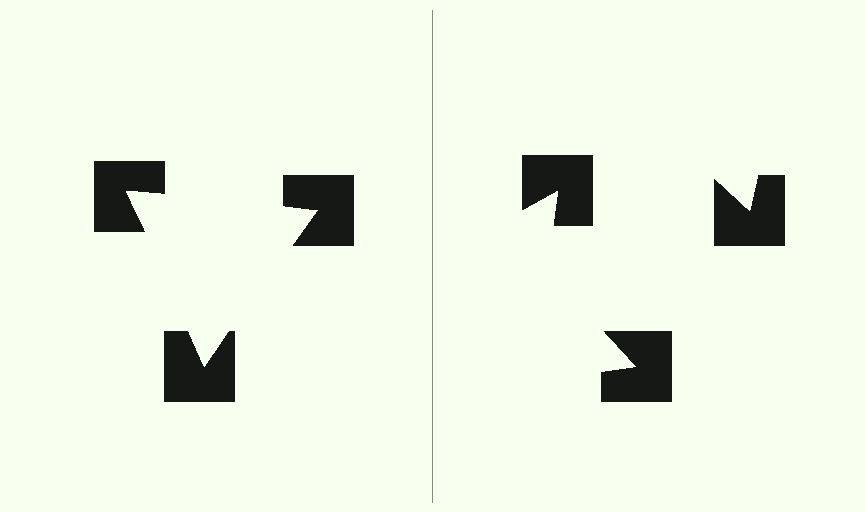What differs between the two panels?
The notched squares are positioned identically on both sides; only the wedge orientations differ. On the left they align to a triangle; on the right they are misaligned.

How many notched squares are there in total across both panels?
6 — 3 on each side.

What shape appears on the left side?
An illusory triangle.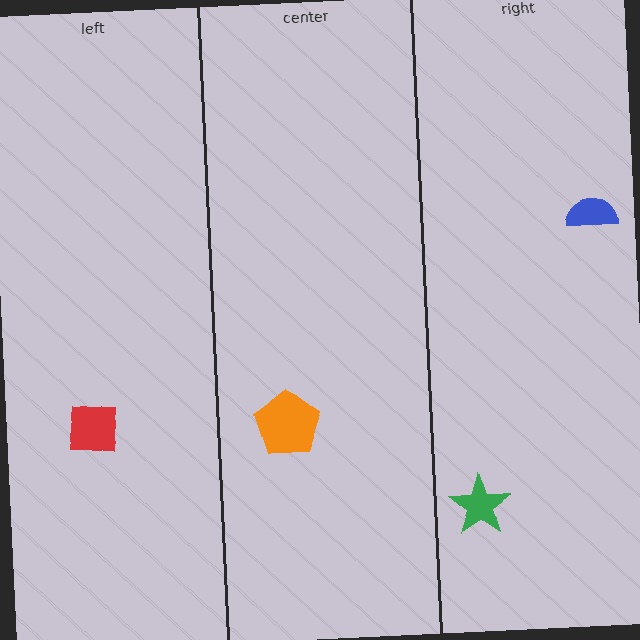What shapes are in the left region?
The red square.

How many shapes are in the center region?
1.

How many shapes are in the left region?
1.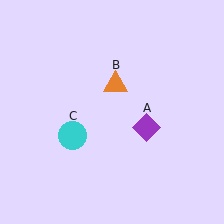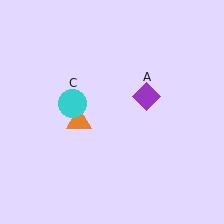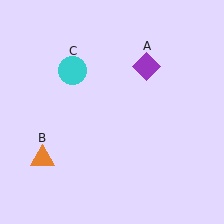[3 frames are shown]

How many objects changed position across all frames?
3 objects changed position: purple diamond (object A), orange triangle (object B), cyan circle (object C).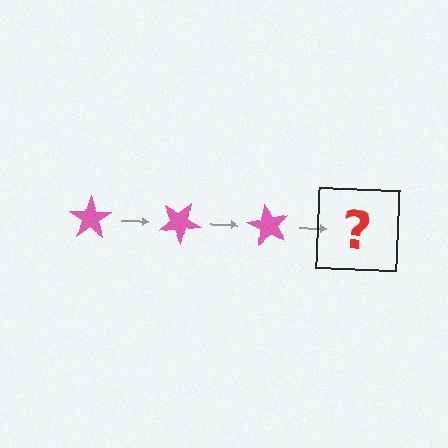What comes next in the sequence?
The next element should be a pink star rotated 90 degrees.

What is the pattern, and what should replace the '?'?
The pattern is that the star rotates 30 degrees each step. The '?' should be a pink star rotated 90 degrees.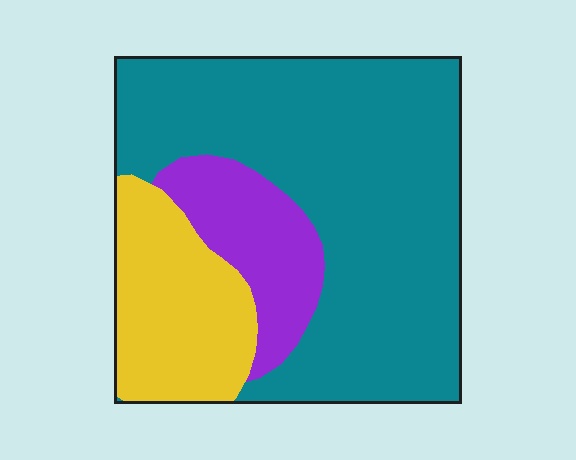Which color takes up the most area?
Teal, at roughly 65%.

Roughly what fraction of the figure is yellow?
Yellow takes up about one fifth (1/5) of the figure.